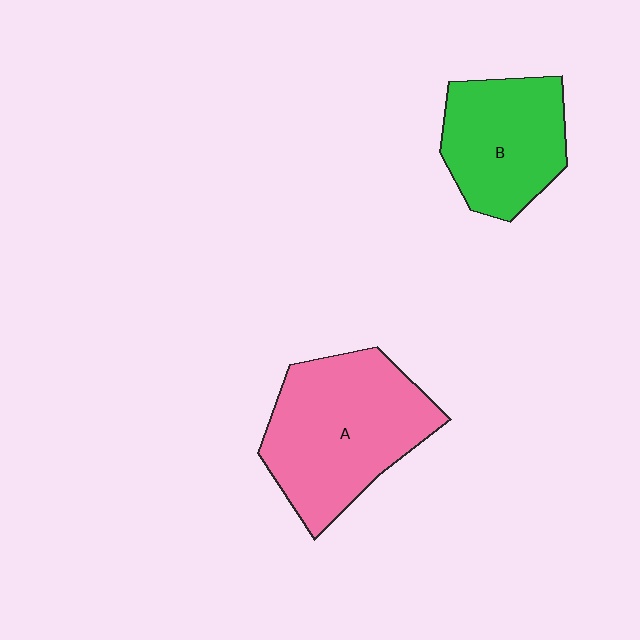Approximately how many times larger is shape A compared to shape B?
Approximately 1.4 times.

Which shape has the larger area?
Shape A (pink).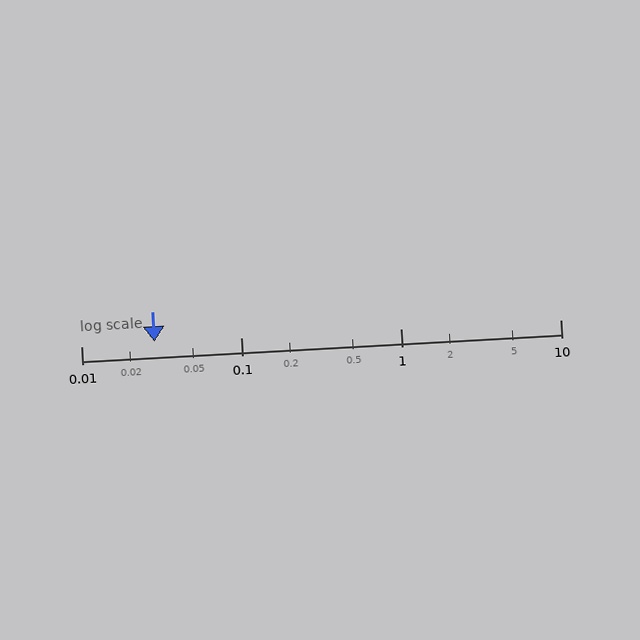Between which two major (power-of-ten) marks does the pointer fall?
The pointer is between 0.01 and 0.1.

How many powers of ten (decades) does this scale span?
The scale spans 3 decades, from 0.01 to 10.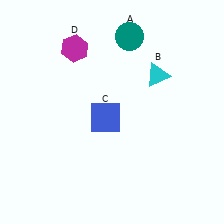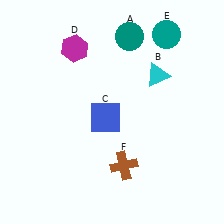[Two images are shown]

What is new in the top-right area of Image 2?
A teal circle (E) was added in the top-right area of Image 2.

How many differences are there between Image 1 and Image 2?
There are 2 differences between the two images.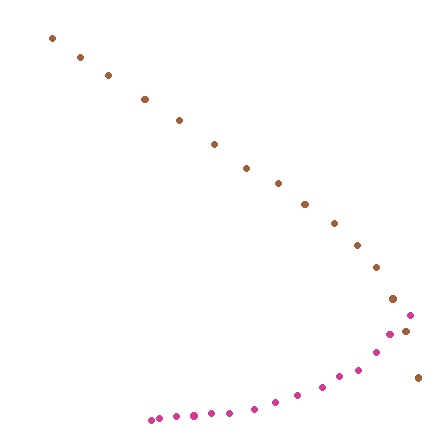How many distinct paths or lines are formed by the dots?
There are 2 distinct paths.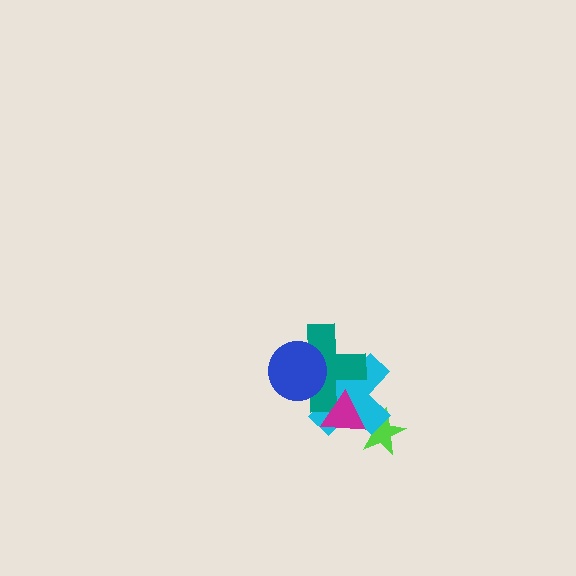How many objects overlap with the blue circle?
2 objects overlap with the blue circle.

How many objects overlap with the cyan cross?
4 objects overlap with the cyan cross.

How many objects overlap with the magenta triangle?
3 objects overlap with the magenta triangle.